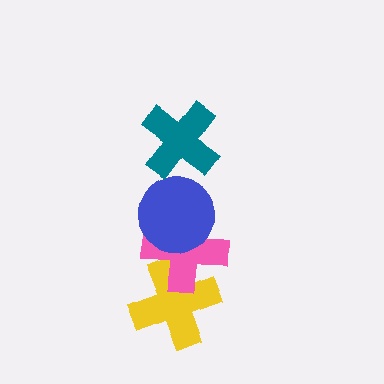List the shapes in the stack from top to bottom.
From top to bottom: the teal cross, the blue circle, the pink cross, the yellow cross.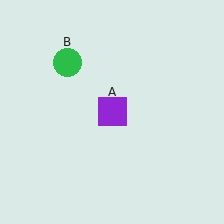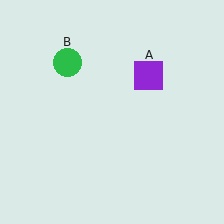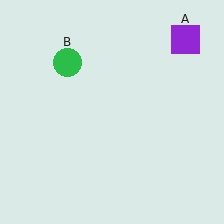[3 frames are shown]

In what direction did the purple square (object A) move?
The purple square (object A) moved up and to the right.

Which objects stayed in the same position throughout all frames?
Green circle (object B) remained stationary.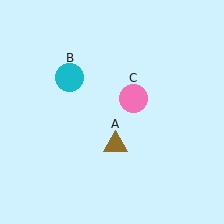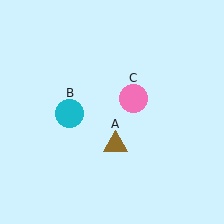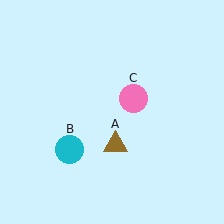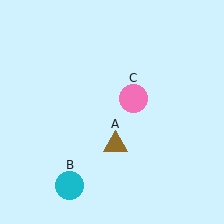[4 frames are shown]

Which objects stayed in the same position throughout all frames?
Brown triangle (object A) and pink circle (object C) remained stationary.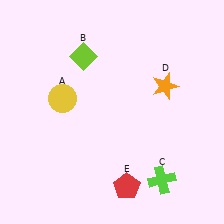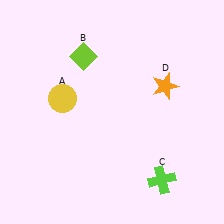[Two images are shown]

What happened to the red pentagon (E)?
The red pentagon (E) was removed in Image 2. It was in the bottom-right area of Image 1.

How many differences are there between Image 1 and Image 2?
There is 1 difference between the two images.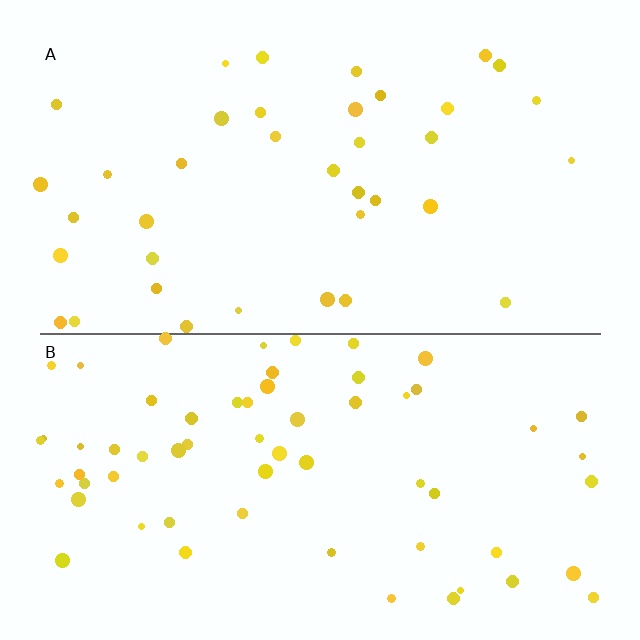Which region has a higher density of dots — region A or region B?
B (the bottom).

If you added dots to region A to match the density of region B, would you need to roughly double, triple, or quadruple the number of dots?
Approximately double.